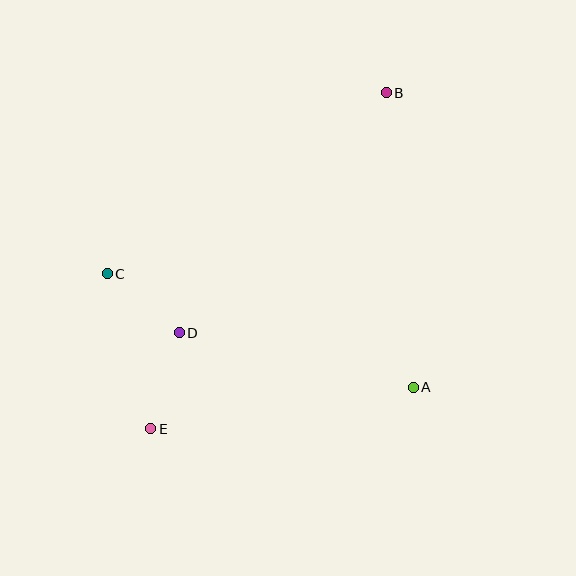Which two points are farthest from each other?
Points B and E are farthest from each other.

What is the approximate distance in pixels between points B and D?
The distance between B and D is approximately 317 pixels.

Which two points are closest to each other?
Points C and D are closest to each other.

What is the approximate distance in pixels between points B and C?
The distance between B and C is approximately 332 pixels.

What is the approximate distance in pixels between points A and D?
The distance between A and D is approximately 240 pixels.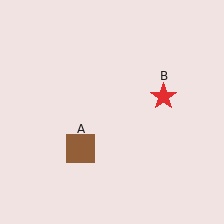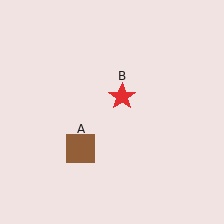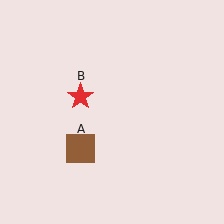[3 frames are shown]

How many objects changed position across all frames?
1 object changed position: red star (object B).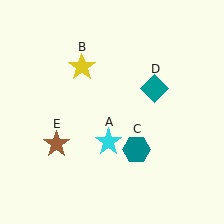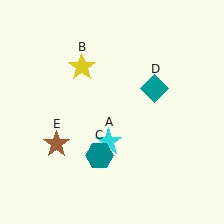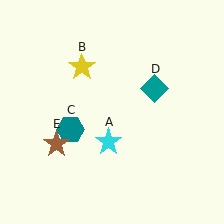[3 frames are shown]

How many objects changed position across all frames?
1 object changed position: teal hexagon (object C).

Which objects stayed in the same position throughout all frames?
Cyan star (object A) and yellow star (object B) and teal diamond (object D) and brown star (object E) remained stationary.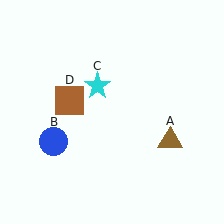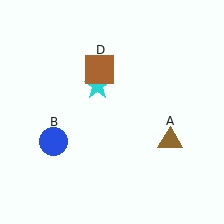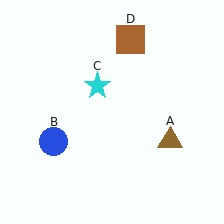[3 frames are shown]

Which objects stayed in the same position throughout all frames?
Brown triangle (object A) and blue circle (object B) and cyan star (object C) remained stationary.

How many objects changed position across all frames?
1 object changed position: brown square (object D).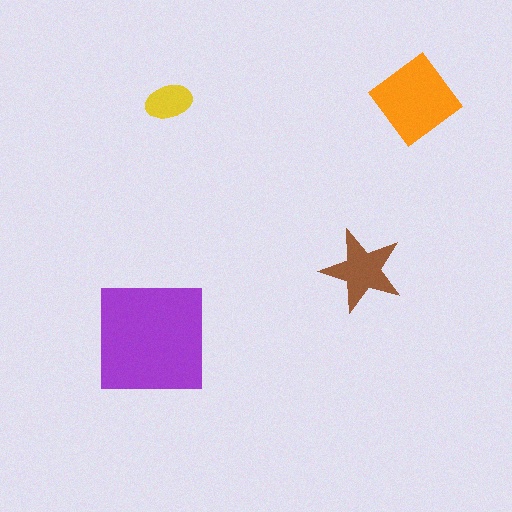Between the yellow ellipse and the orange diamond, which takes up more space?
The orange diamond.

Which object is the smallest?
The yellow ellipse.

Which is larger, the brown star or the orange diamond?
The orange diamond.